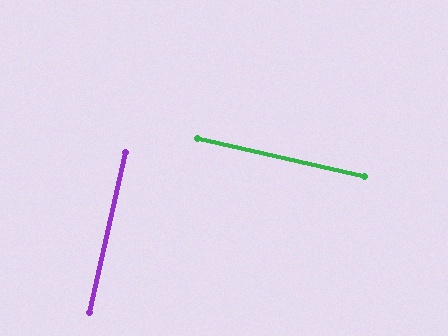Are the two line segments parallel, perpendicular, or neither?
Perpendicular — they meet at approximately 90°.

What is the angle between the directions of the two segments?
Approximately 90 degrees.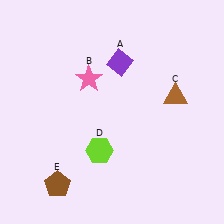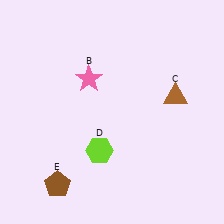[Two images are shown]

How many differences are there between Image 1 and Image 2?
There is 1 difference between the two images.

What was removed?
The purple diamond (A) was removed in Image 2.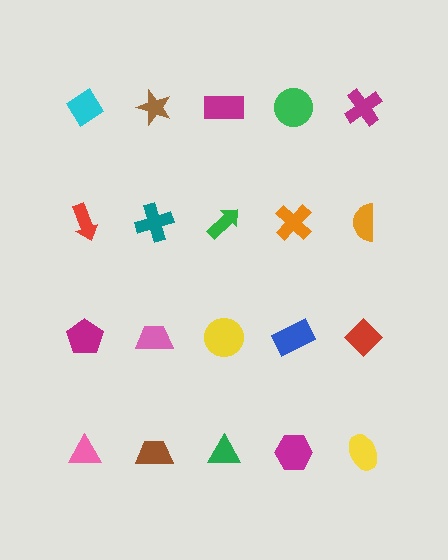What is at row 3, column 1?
A magenta pentagon.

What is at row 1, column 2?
A brown star.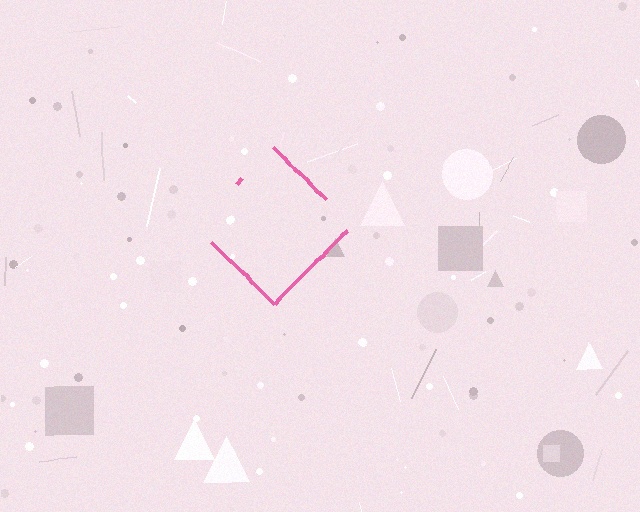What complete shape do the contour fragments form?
The contour fragments form a diamond.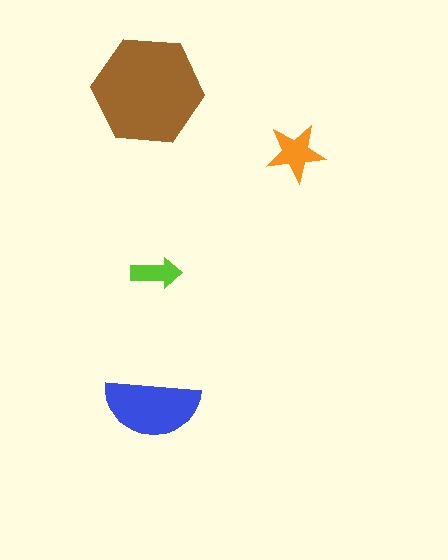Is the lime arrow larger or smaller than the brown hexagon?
Smaller.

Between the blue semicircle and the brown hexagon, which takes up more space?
The brown hexagon.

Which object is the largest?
The brown hexagon.